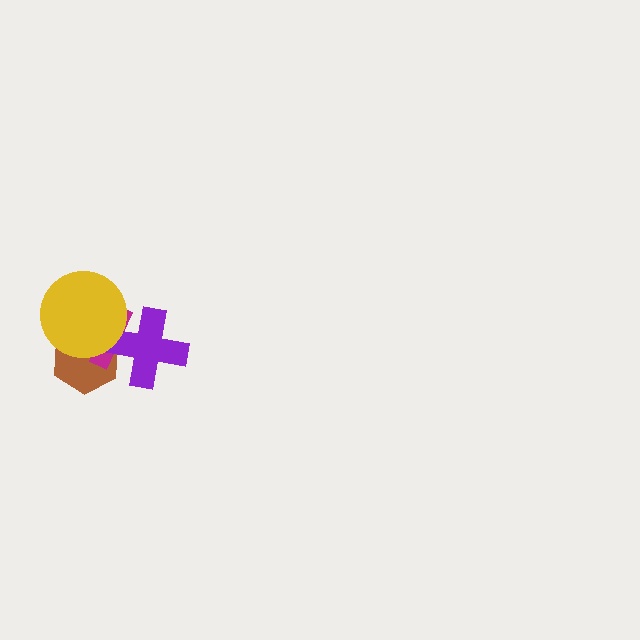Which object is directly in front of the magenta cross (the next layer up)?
The purple cross is directly in front of the magenta cross.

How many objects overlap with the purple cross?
3 objects overlap with the purple cross.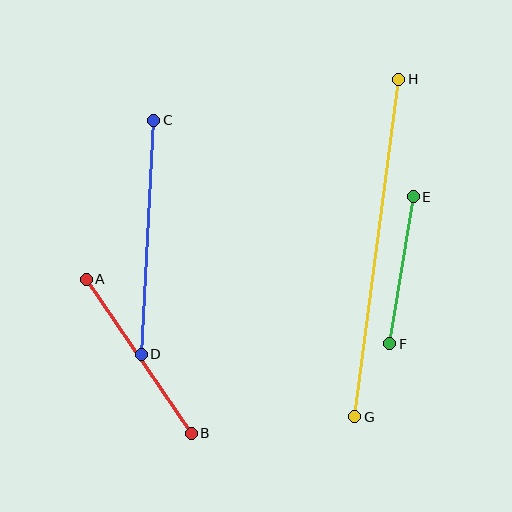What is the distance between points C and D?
The distance is approximately 235 pixels.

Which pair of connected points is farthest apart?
Points G and H are farthest apart.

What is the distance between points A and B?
The distance is approximately 186 pixels.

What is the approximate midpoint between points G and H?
The midpoint is at approximately (377, 248) pixels.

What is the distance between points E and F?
The distance is approximately 149 pixels.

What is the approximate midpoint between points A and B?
The midpoint is at approximately (139, 356) pixels.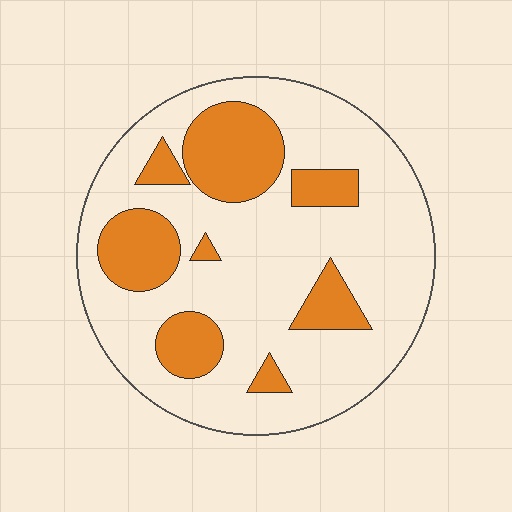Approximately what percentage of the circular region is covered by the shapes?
Approximately 25%.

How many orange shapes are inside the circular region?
8.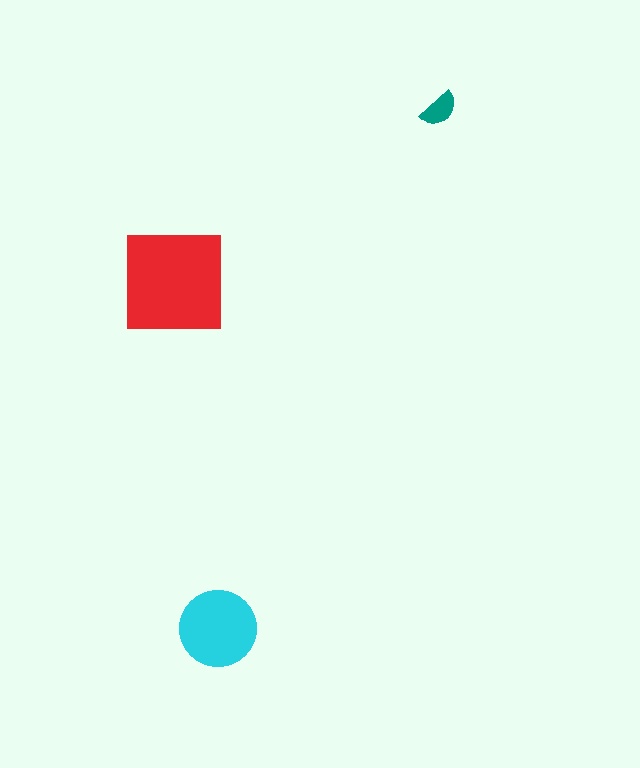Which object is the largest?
The red square.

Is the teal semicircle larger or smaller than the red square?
Smaller.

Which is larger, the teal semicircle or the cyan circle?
The cyan circle.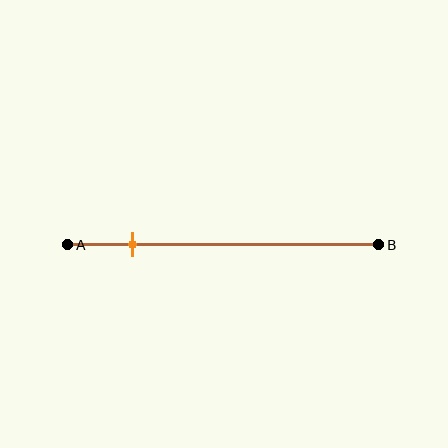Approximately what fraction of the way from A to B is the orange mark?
The orange mark is approximately 20% of the way from A to B.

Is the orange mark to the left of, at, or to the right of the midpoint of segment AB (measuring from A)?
The orange mark is to the left of the midpoint of segment AB.